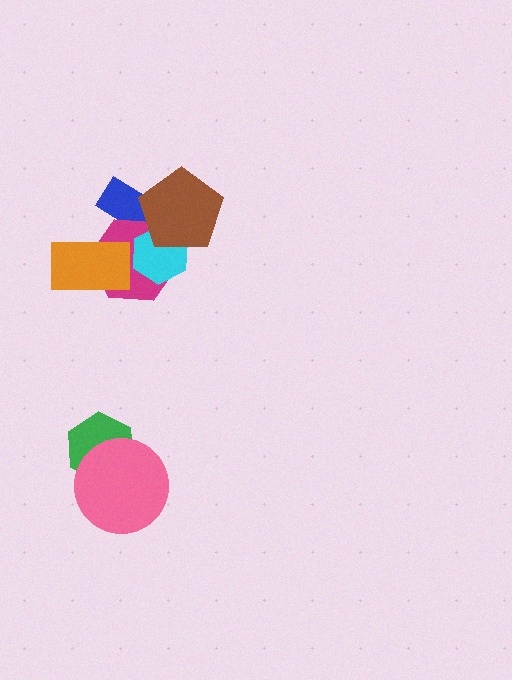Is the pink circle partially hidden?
No, no other shape covers it.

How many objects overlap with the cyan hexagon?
2 objects overlap with the cyan hexagon.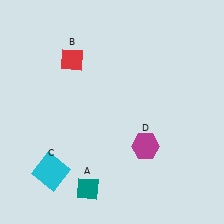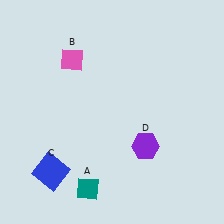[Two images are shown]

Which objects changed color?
B changed from red to pink. C changed from cyan to blue. D changed from magenta to purple.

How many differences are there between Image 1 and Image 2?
There are 3 differences between the two images.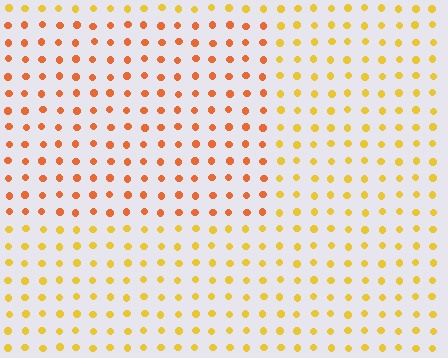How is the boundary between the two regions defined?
The boundary is defined purely by a slight shift in hue (about 31 degrees). Spacing, size, and orientation are identical on both sides.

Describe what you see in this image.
The image is filled with small yellow elements in a uniform arrangement. A rectangle-shaped region is visible where the elements are tinted to a slightly different hue, forming a subtle color boundary.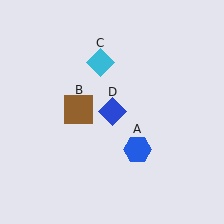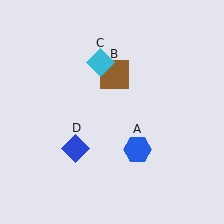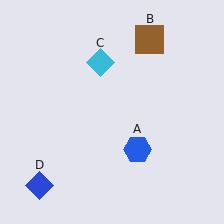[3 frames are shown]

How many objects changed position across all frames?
2 objects changed position: brown square (object B), blue diamond (object D).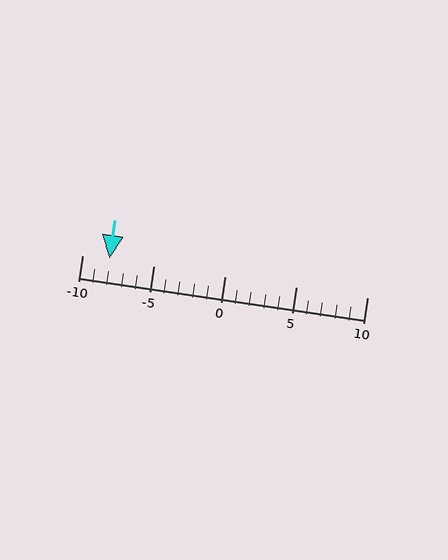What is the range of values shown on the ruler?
The ruler shows values from -10 to 10.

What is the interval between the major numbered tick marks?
The major tick marks are spaced 5 units apart.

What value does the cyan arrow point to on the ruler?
The cyan arrow points to approximately -8.